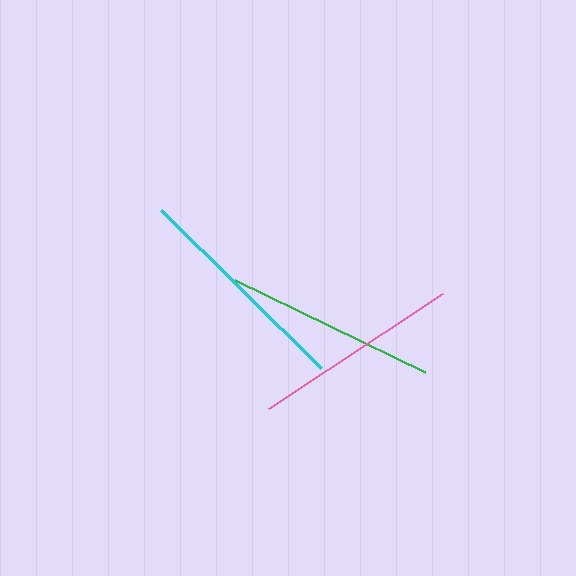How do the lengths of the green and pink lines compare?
The green and pink lines are approximately the same length.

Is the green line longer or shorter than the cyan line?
The cyan line is longer than the green line.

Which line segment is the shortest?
The pink line is the shortest at approximately 209 pixels.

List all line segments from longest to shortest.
From longest to shortest: cyan, green, pink.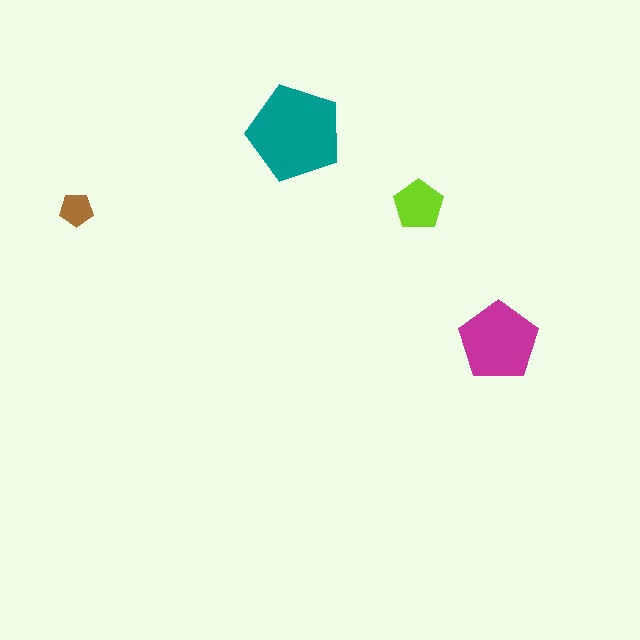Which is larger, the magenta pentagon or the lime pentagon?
The magenta one.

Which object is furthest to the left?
The brown pentagon is leftmost.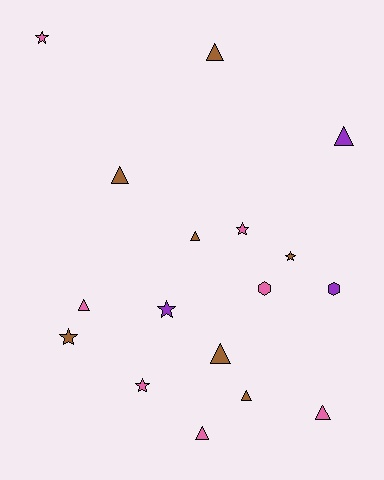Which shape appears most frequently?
Triangle, with 9 objects.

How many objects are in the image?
There are 17 objects.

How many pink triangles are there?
There are 3 pink triangles.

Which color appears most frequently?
Brown, with 7 objects.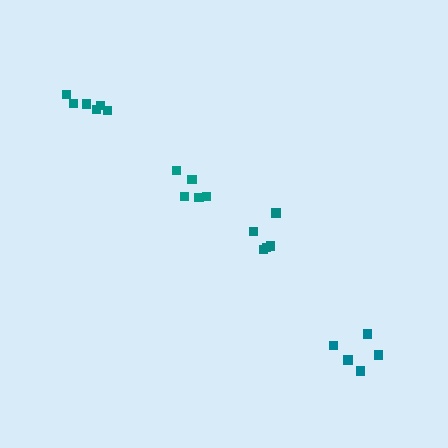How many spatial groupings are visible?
There are 4 spatial groupings.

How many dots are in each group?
Group 1: 5 dots, Group 2: 6 dots, Group 3: 5 dots, Group 4: 5 dots (21 total).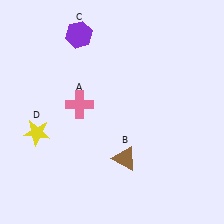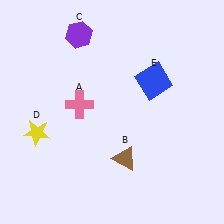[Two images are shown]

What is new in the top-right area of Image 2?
A blue square (E) was added in the top-right area of Image 2.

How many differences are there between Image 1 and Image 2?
There is 1 difference between the two images.